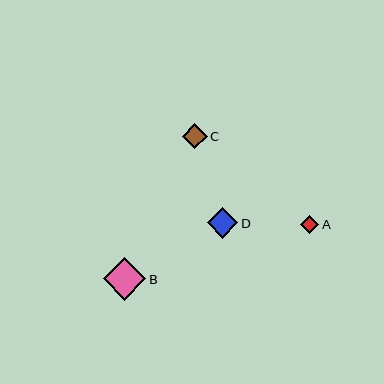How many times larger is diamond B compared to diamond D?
Diamond B is approximately 1.4 times the size of diamond D.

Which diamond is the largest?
Diamond B is the largest with a size of approximately 43 pixels.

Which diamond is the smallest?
Diamond A is the smallest with a size of approximately 18 pixels.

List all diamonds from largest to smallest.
From largest to smallest: B, D, C, A.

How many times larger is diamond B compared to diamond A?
Diamond B is approximately 2.3 times the size of diamond A.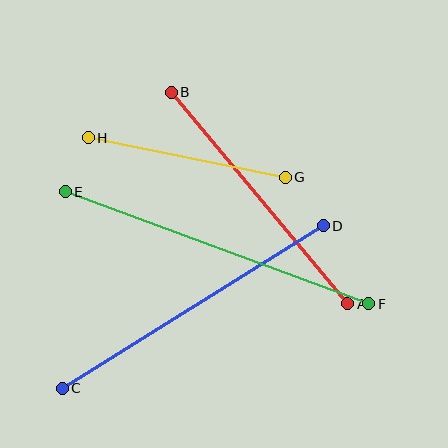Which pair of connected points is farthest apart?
Points E and F are farthest apart.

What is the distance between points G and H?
The distance is approximately 201 pixels.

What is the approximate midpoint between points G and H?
The midpoint is at approximately (187, 158) pixels.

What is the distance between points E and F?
The distance is approximately 324 pixels.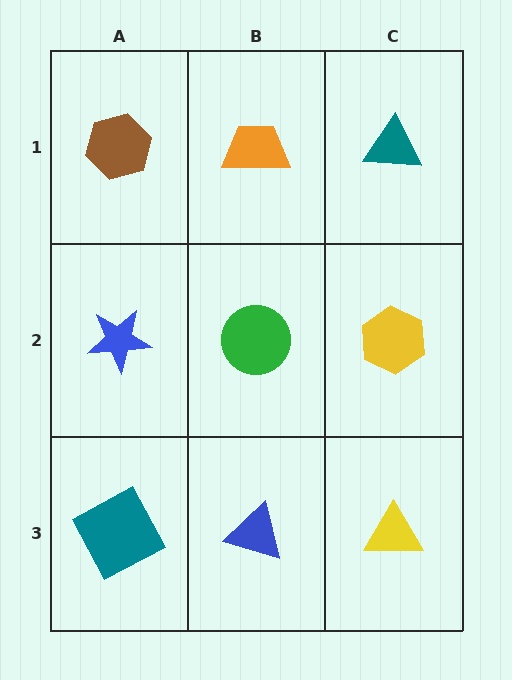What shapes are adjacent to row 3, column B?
A green circle (row 2, column B), a teal square (row 3, column A), a yellow triangle (row 3, column C).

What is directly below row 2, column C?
A yellow triangle.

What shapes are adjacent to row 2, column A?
A brown hexagon (row 1, column A), a teal square (row 3, column A), a green circle (row 2, column B).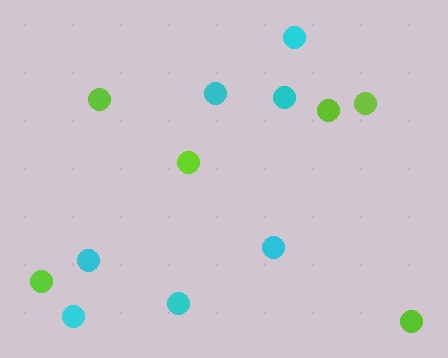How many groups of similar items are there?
There are 2 groups: one group of lime circles (6) and one group of cyan circles (7).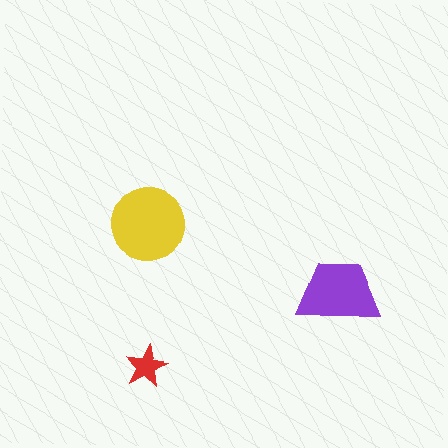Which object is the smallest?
The red star.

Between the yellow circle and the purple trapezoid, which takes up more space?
The yellow circle.